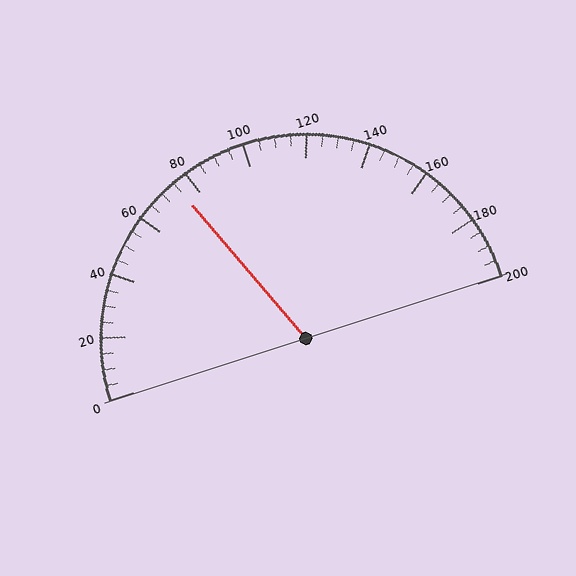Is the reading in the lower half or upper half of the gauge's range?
The reading is in the lower half of the range (0 to 200).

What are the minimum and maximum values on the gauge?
The gauge ranges from 0 to 200.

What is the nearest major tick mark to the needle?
The nearest major tick mark is 80.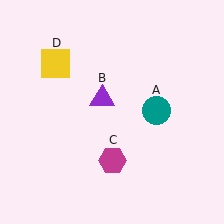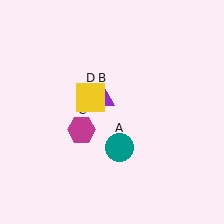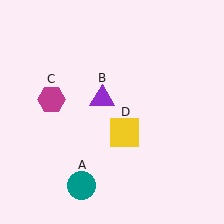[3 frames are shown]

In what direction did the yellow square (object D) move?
The yellow square (object D) moved down and to the right.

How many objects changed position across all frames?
3 objects changed position: teal circle (object A), magenta hexagon (object C), yellow square (object D).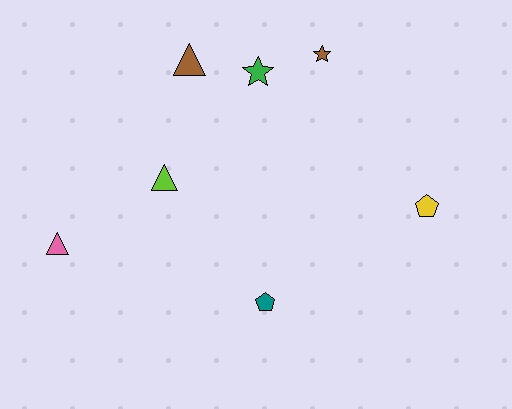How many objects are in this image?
There are 7 objects.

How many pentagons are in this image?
There are 2 pentagons.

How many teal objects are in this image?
There is 1 teal object.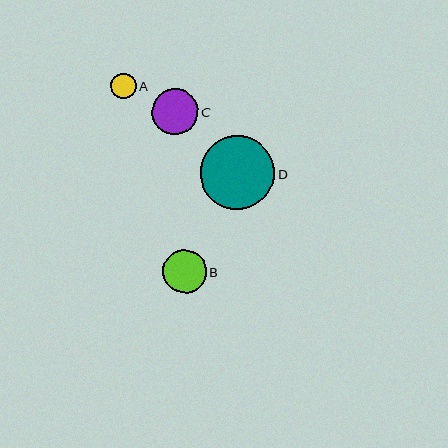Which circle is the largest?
Circle D is the largest with a size of approximately 74 pixels.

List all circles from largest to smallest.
From largest to smallest: D, C, B, A.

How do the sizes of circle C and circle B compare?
Circle C and circle B are approximately the same size.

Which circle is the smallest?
Circle A is the smallest with a size of approximately 26 pixels.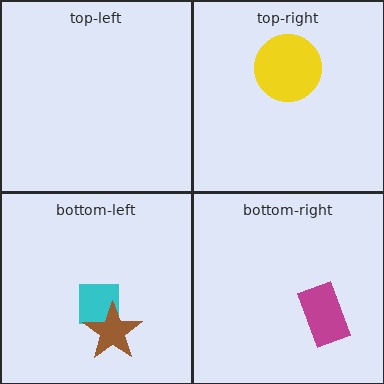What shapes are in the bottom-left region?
The cyan square, the brown star.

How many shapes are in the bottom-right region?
1.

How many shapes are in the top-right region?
1.